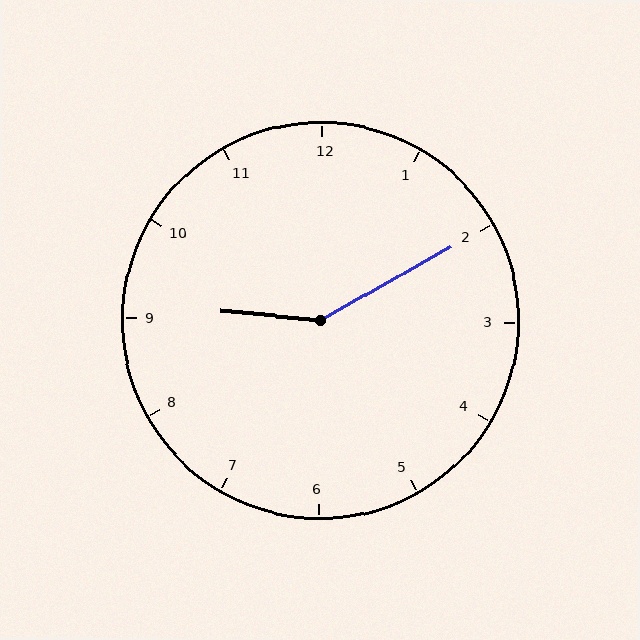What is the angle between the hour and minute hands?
Approximately 145 degrees.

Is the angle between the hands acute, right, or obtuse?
It is obtuse.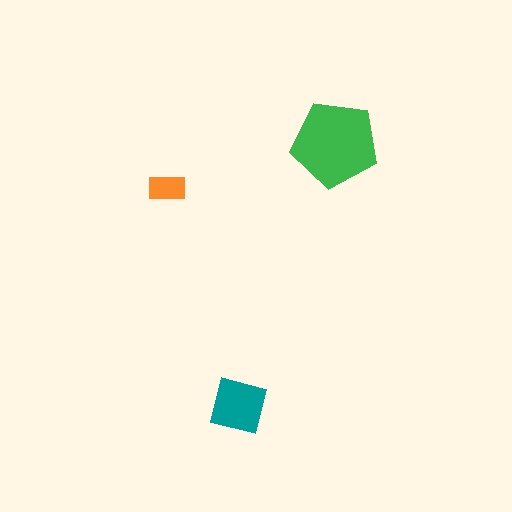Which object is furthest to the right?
The green pentagon is rightmost.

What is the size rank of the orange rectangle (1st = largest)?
3rd.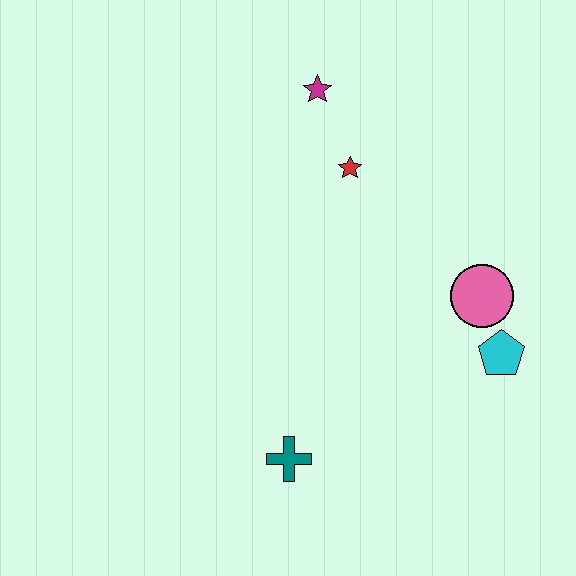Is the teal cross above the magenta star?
No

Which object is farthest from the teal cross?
The magenta star is farthest from the teal cross.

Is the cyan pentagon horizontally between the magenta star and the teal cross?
No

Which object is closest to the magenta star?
The red star is closest to the magenta star.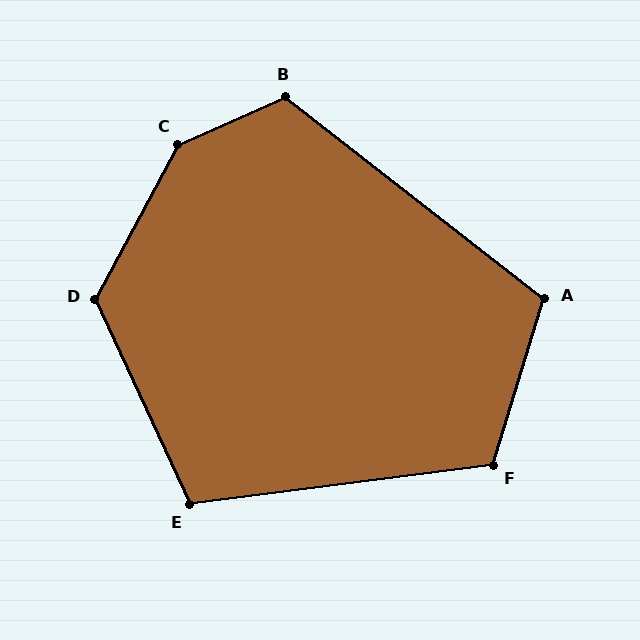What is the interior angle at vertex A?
Approximately 111 degrees (obtuse).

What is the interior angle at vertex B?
Approximately 118 degrees (obtuse).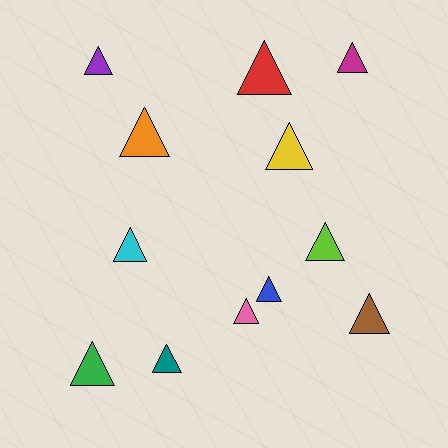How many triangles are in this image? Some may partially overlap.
There are 12 triangles.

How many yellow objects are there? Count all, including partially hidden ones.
There is 1 yellow object.